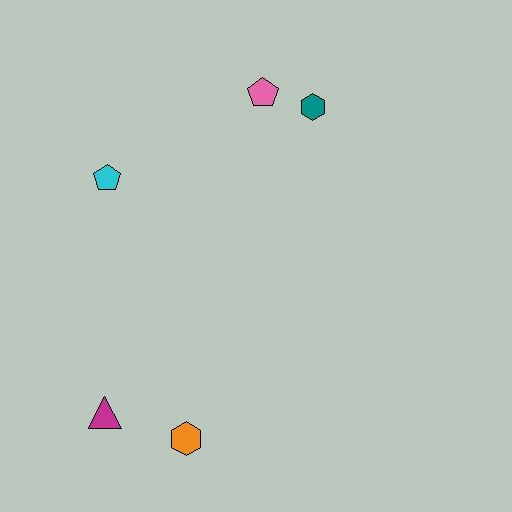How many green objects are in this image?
There are no green objects.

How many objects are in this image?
There are 5 objects.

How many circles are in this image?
There are no circles.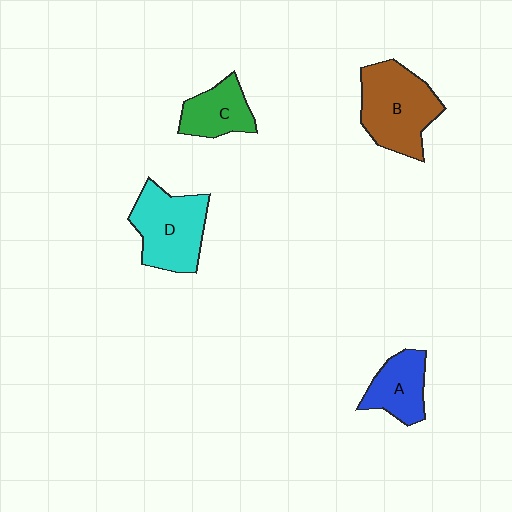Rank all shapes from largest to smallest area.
From largest to smallest: B (brown), D (cyan), A (blue), C (green).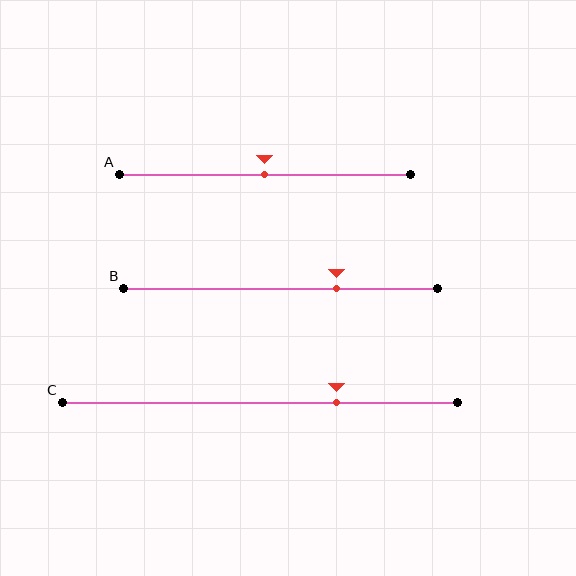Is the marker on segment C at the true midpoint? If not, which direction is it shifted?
No, the marker on segment C is shifted to the right by about 19% of the segment length.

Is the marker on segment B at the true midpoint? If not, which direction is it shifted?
No, the marker on segment B is shifted to the right by about 18% of the segment length.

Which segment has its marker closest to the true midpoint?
Segment A has its marker closest to the true midpoint.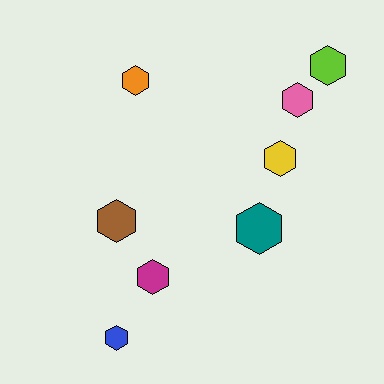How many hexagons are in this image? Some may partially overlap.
There are 8 hexagons.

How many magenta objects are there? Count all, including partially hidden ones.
There is 1 magenta object.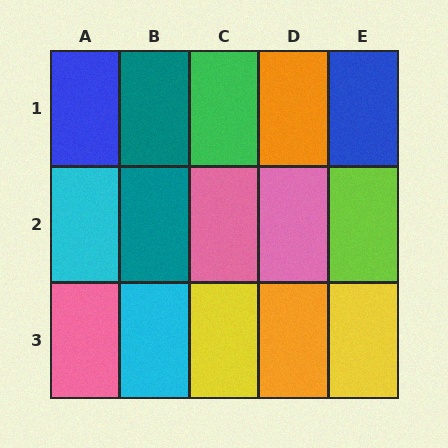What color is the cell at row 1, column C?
Green.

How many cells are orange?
2 cells are orange.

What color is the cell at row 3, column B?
Cyan.